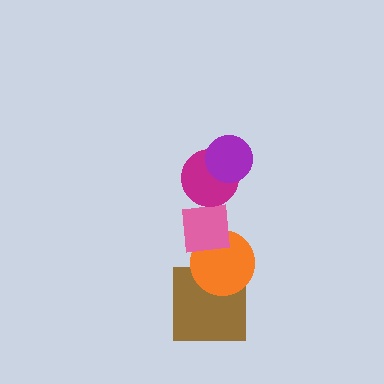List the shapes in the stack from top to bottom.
From top to bottom: the purple circle, the magenta circle, the pink square, the orange circle, the brown square.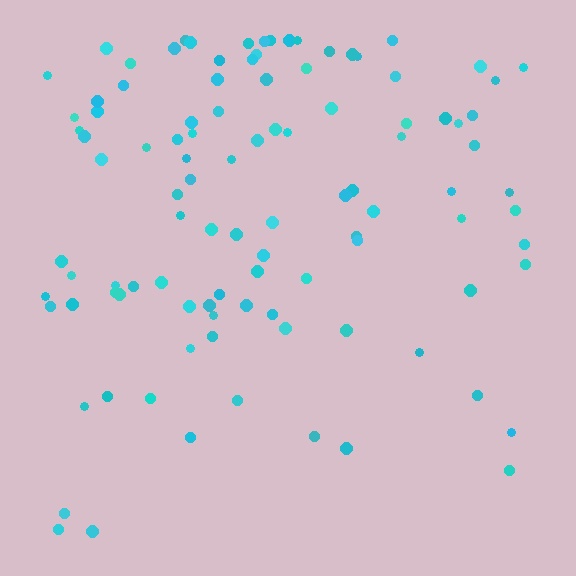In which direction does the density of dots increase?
From bottom to top, with the top side densest.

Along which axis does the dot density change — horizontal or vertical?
Vertical.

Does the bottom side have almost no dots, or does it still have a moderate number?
Still a moderate number, just noticeably fewer than the top.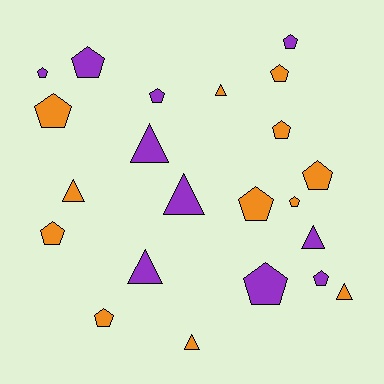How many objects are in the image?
There are 22 objects.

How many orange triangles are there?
There are 4 orange triangles.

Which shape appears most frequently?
Pentagon, with 14 objects.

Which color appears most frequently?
Orange, with 12 objects.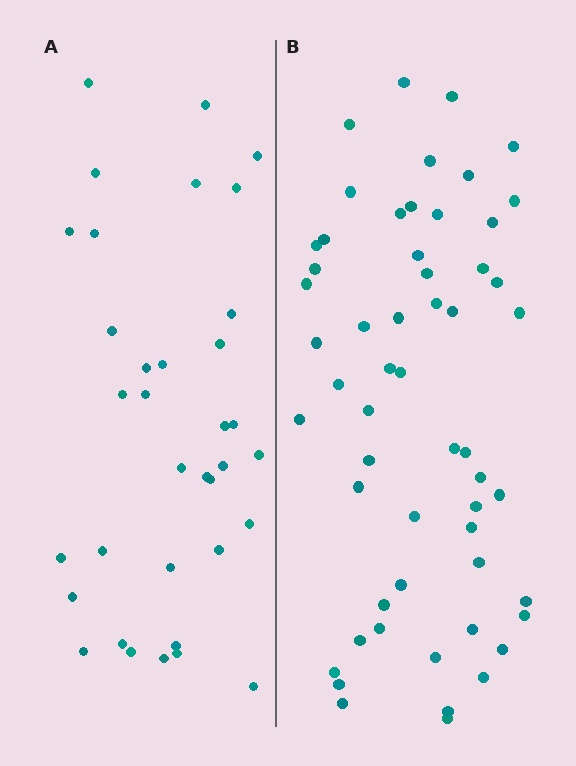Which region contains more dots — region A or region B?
Region B (the right region) has more dots.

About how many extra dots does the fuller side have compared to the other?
Region B has approximately 20 more dots than region A.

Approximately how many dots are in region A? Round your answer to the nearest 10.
About 40 dots. (The exact count is 35, which rounds to 40.)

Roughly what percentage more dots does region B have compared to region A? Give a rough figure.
About 60% more.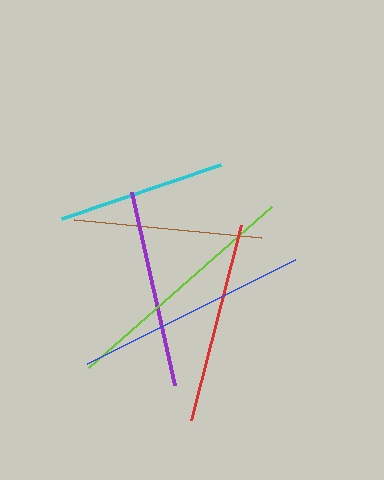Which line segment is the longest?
The lime line is the longest at approximately 244 pixels.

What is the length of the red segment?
The red segment is approximately 201 pixels long.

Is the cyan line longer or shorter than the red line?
The red line is longer than the cyan line.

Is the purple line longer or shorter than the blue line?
The blue line is longer than the purple line.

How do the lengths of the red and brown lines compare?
The red and brown lines are approximately the same length.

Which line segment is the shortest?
The cyan line is the shortest at approximately 168 pixels.